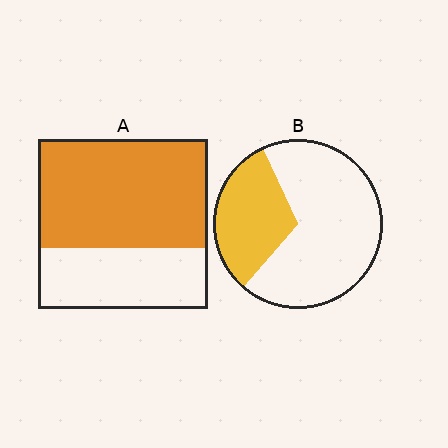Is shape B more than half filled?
No.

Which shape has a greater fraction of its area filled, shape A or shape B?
Shape A.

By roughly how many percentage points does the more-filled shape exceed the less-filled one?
By roughly 30 percentage points (A over B).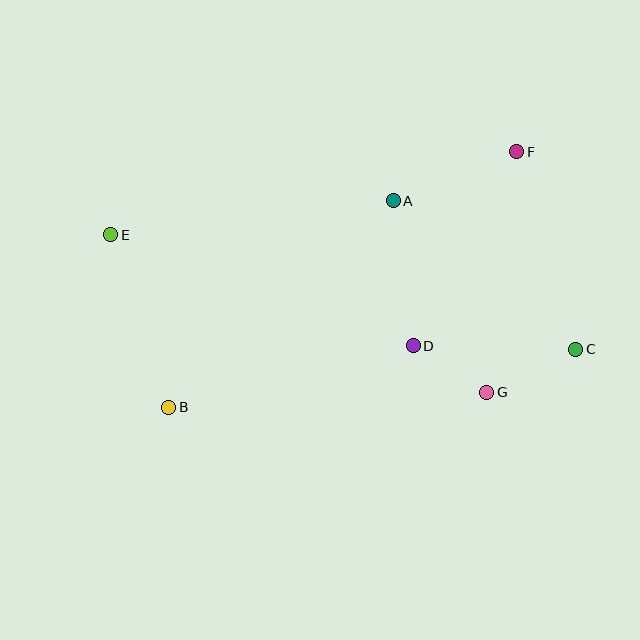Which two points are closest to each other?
Points D and G are closest to each other.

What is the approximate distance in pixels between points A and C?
The distance between A and C is approximately 235 pixels.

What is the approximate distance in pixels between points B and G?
The distance between B and G is approximately 318 pixels.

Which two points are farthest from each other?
Points C and E are farthest from each other.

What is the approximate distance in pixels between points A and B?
The distance between A and B is approximately 305 pixels.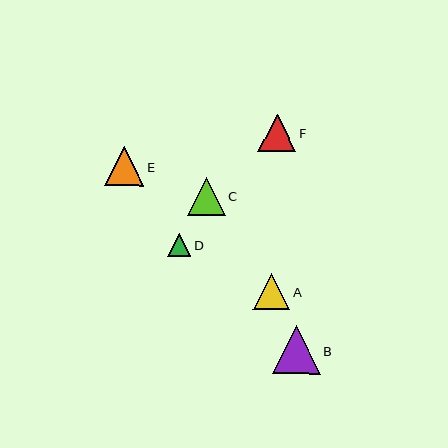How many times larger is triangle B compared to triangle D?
Triangle B is approximately 2.1 times the size of triangle D.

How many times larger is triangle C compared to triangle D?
Triangle C is approximately 1.6 times the size of triangle D.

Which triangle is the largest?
Triangle B is the largest with a size of approximately 48 pixels.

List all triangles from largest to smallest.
From largest to smallest: B, E, C, F, A, D.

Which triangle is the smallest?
Triangle D is the smallest with a size of approximately 23 pixels.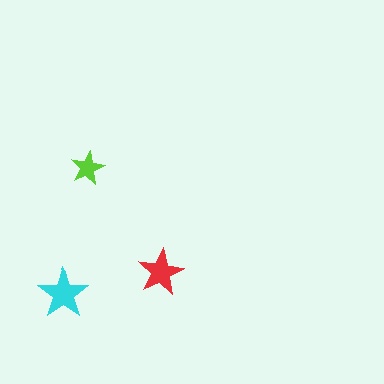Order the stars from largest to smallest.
the cyan one, the red one, the lime one.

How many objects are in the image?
There are 3 objects in the image.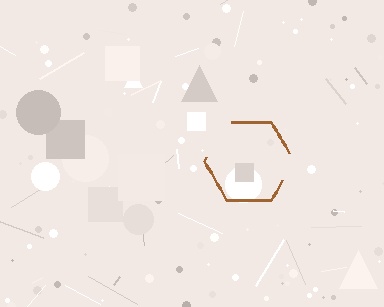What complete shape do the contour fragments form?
The contour fragments form a hexagon.